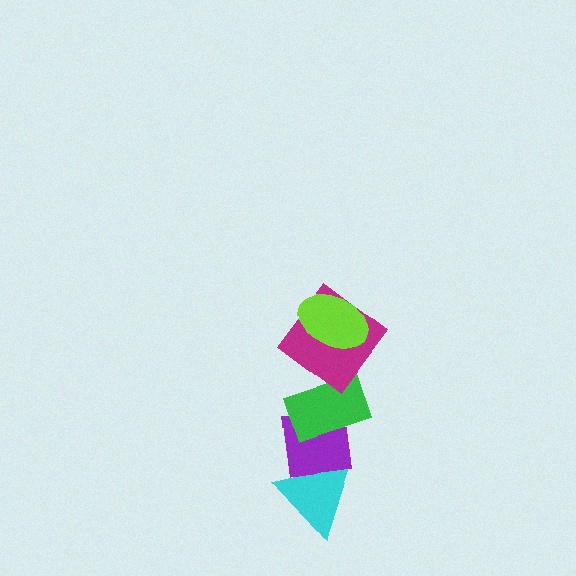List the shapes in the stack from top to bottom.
From top to bottom: the lime ellipse, the magenta diamond, the green rectangle, the purple square, the cyan triangle.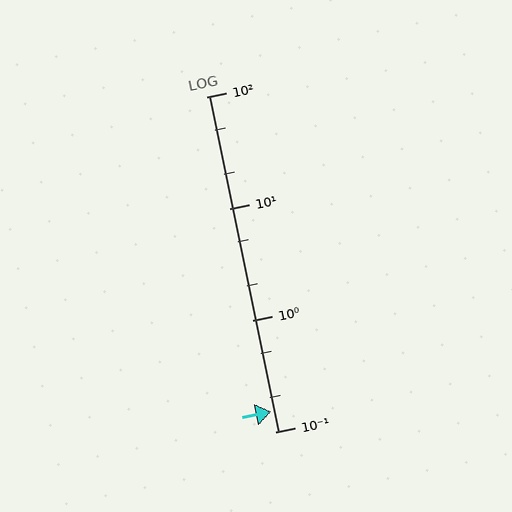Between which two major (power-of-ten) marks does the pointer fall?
The pointer is between 0.1 and 1.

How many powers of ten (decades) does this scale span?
The scale spans 3 decades, from 0.1 to 100.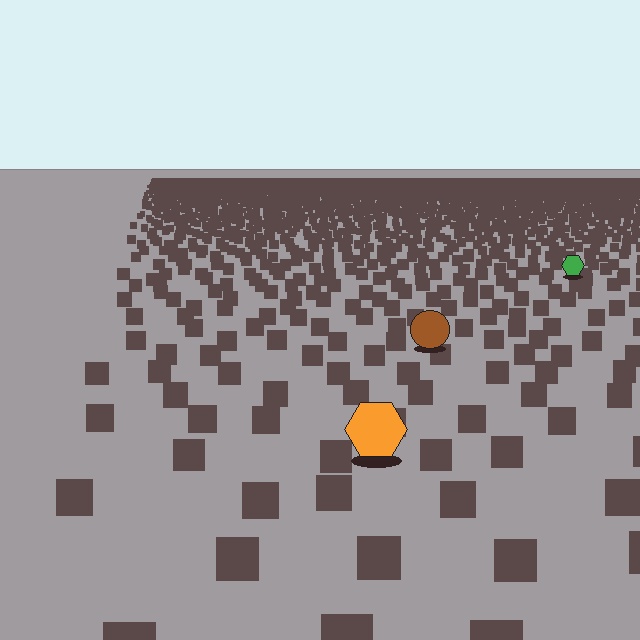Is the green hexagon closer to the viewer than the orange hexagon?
No. The orange hexagon is closer — you can tell from the texture gradient: the ground texture is coarser near it.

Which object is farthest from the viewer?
The green hexagon is farthest from the viewer. It appears smaller and the ground texture around it is denser.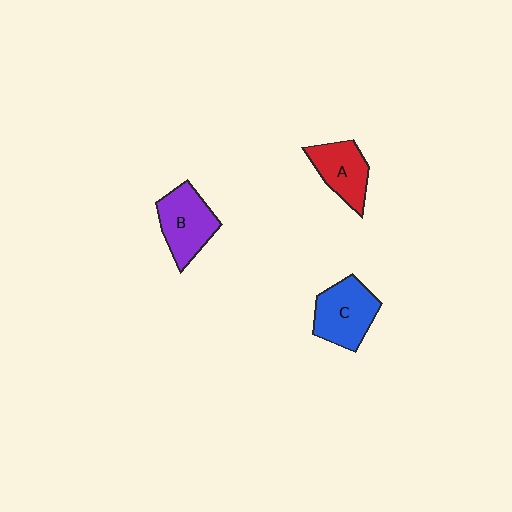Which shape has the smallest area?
Shape A (red).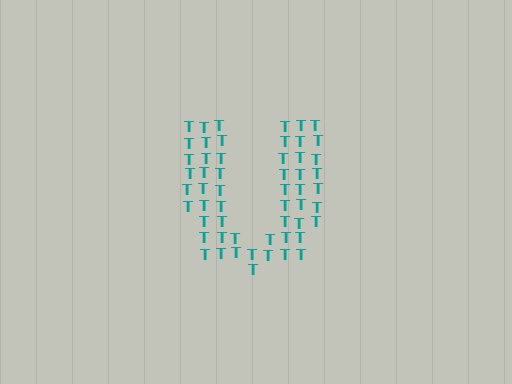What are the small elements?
The small elements are letter T's.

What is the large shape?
The large shape is the letter U.